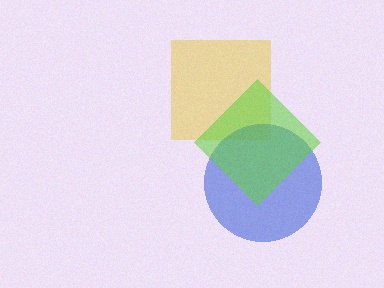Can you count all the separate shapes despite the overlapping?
Yes, there are 3 separate shapes.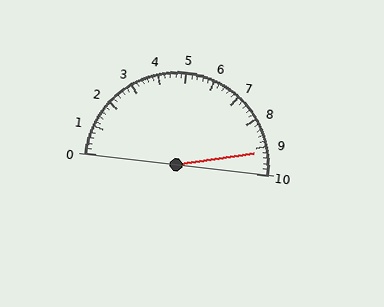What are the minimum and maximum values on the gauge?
The gauge ranges from 0 to 10.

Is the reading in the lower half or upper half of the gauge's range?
The reading is in the upper half of the range (0 to 10).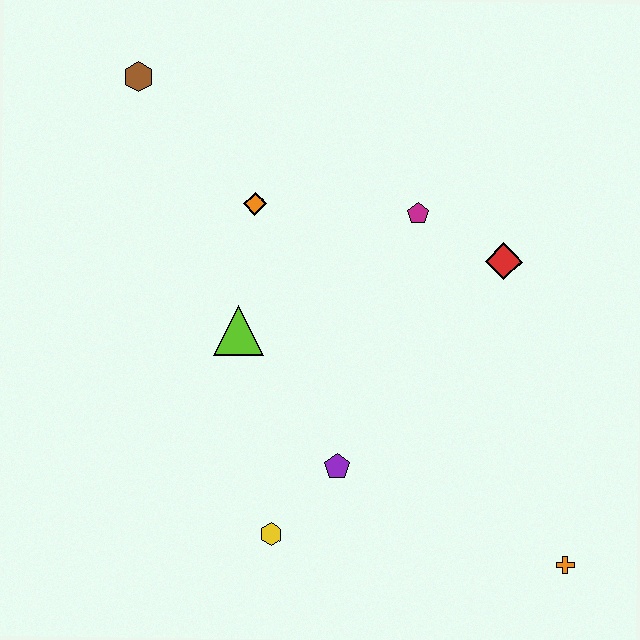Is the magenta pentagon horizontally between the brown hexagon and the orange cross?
Yes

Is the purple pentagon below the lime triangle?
Yes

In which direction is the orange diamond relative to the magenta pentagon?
The orange diamond is to the left of the magenta pentagon.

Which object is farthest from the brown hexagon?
The orange cross is farthest from the brown hexagon.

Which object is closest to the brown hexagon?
The orange diamond is closest to the brown hexagon.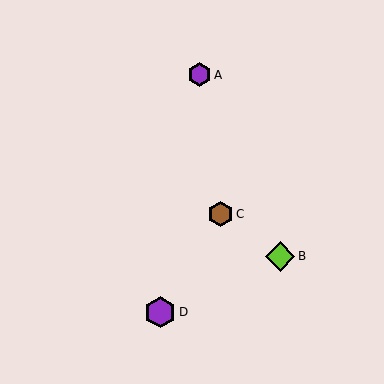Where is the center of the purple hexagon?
The center of the purple hexagon is at (160, 312).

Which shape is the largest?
The purple hexagon (labeled D) is the largest.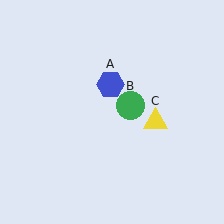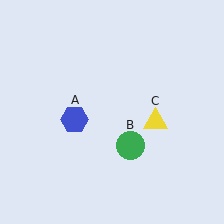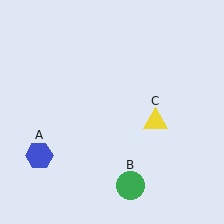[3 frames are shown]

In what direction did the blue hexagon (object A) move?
The blue hexagon (object A) moved down and to the left.